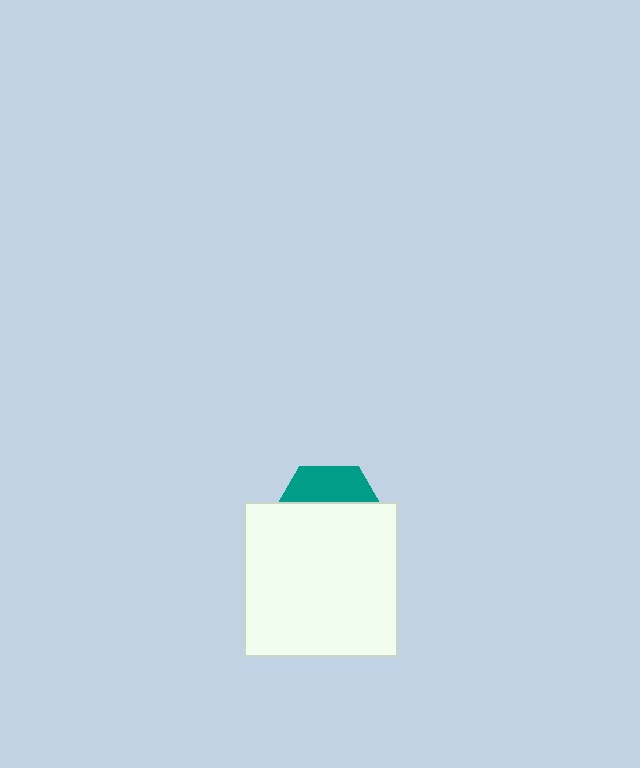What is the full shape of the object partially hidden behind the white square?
The partially hidden object is a teal hexagon.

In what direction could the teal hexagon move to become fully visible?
The teal hexagon could move up. That would shift it out from behind the white square entirely.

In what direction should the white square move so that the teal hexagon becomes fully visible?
The white square should move down. That is the shortest direction to clear the overlap and leave the teal hexagon fully visible.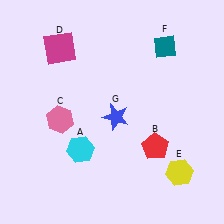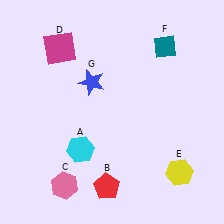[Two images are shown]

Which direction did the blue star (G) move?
The blue star (G) moved up.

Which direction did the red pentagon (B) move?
The red pentagon (B) moved left.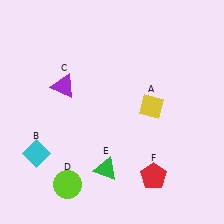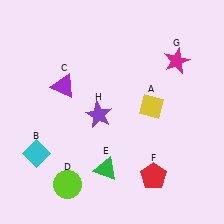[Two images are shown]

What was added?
A magenta star (G), a purple star (H) were added in Image 2.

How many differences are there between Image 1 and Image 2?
There are 2 differences between the two images.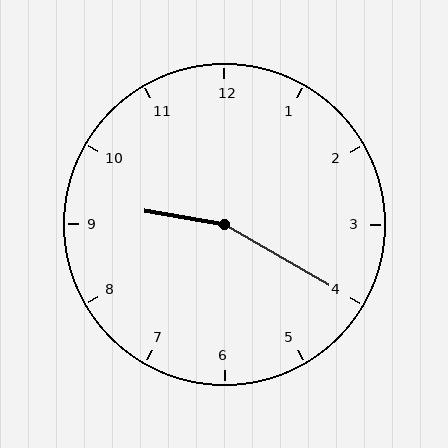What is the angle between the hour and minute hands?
Approximately 160 degrees.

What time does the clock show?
9:20.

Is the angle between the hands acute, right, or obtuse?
It is obtuse.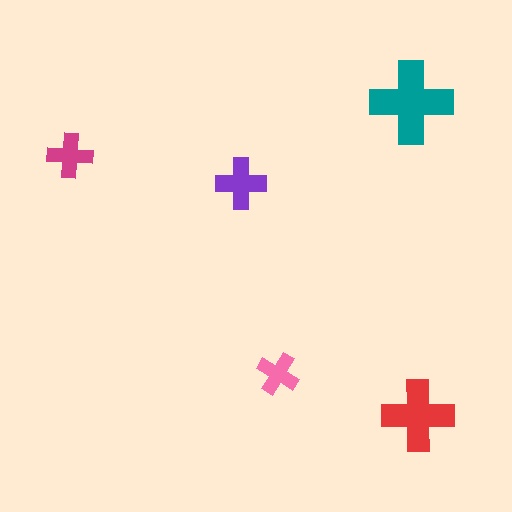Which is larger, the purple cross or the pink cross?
The purple one.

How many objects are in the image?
There are 5 objects in the image.